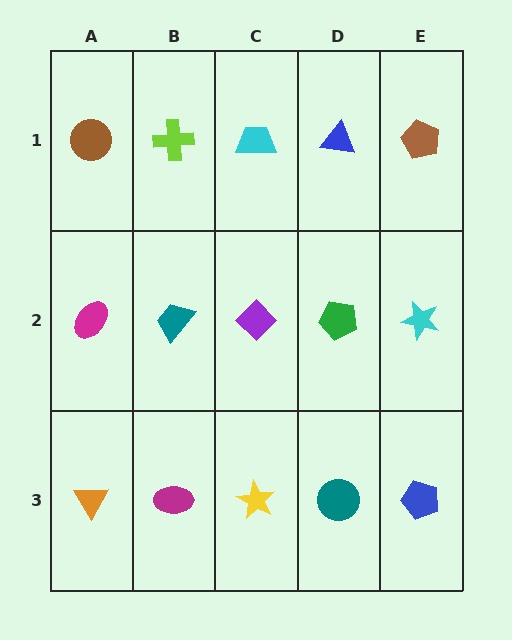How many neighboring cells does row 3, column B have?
3.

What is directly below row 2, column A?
An orange triangle.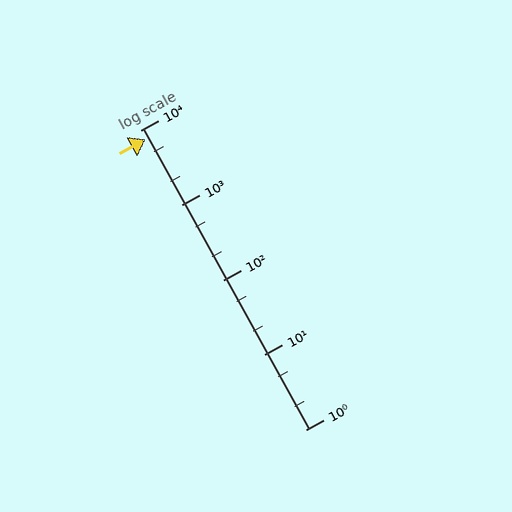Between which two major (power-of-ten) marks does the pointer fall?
The pointer is between 1000 and 10000.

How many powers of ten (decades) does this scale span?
The scale spans 4 decades, from 1 to 10000.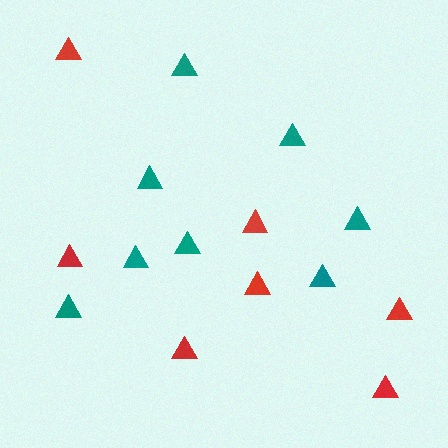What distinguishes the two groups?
There are 2 groups: one group of red triangles (7) and one group of teal triangles (8).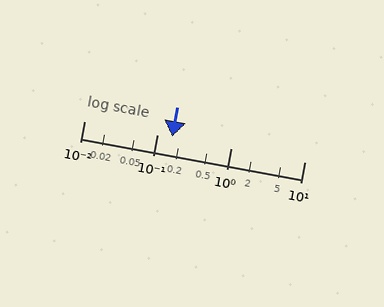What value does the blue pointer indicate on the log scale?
The pointer indicates approximately 0.16.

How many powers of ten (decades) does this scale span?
The scale spans 3 decades, from 0.01 to 10.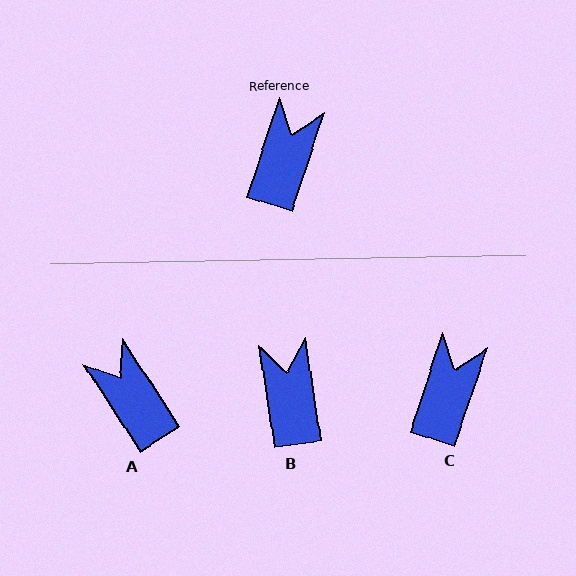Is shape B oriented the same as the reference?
No, it is off by about 27 degrees.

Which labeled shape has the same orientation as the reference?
C.